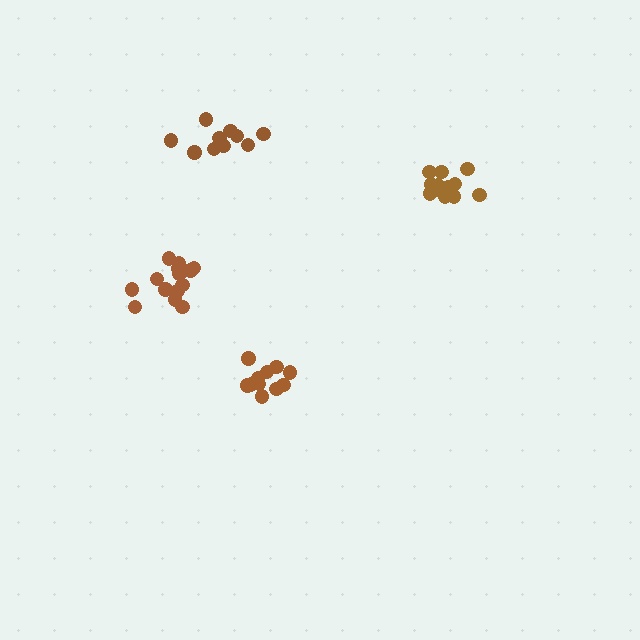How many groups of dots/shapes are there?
There are 4 groups.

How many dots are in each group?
Group 1: 15 dots, Group 2: 15 dots, Group 3: 11 dots, Group 4: 10 dots (51 total).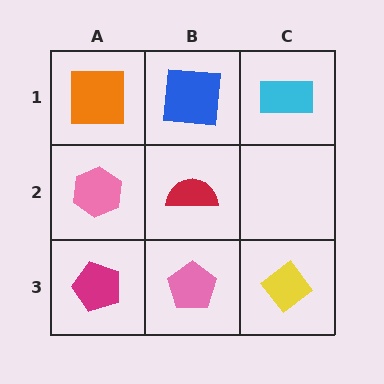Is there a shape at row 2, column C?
No, that cell is empty.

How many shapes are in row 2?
2 shapes.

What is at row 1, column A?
An orange square.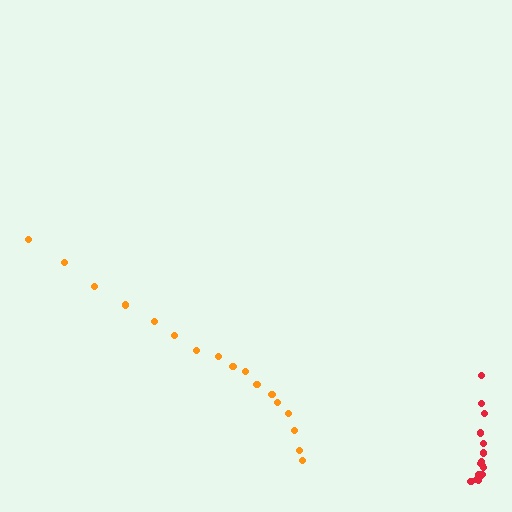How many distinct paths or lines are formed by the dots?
There are 2 distinct paths.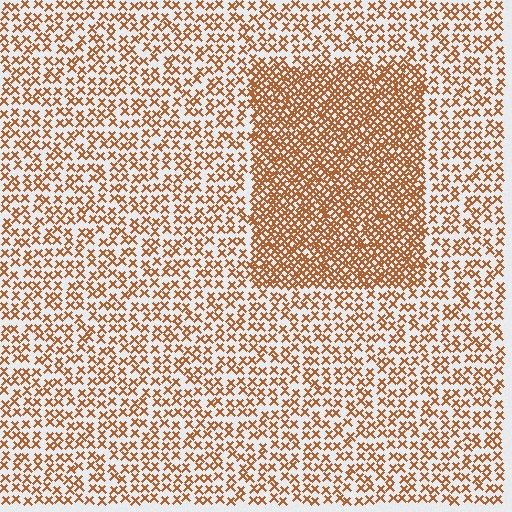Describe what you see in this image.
The image contains small brown elements arranged at two different densities. A rectangle-shaped region is visible where the elements are more densely packed than the surrounding area.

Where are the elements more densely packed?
The elements are more densely packed inside the rectangle boundary.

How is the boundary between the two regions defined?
The boundary is defined by a change in element density (approximately 2.2x ratio). All elements are the same color, size, and shape.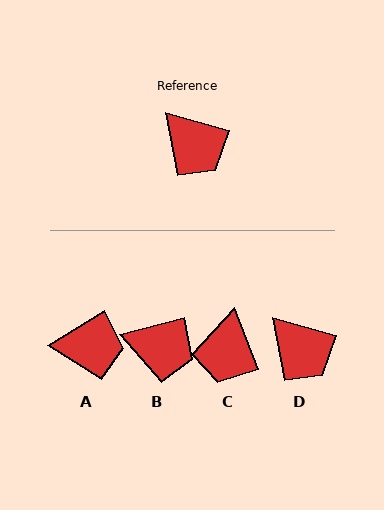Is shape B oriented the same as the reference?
No, it is off by about 30 degrees.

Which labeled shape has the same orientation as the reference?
D.